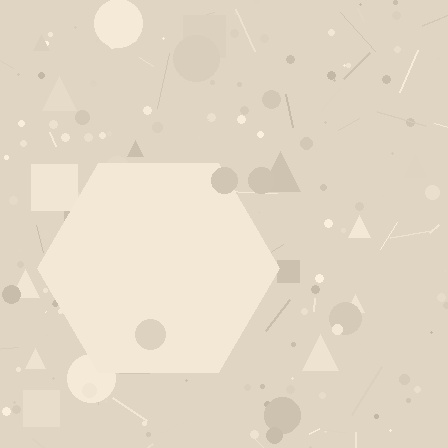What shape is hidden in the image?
A hexagon is hidden in the image.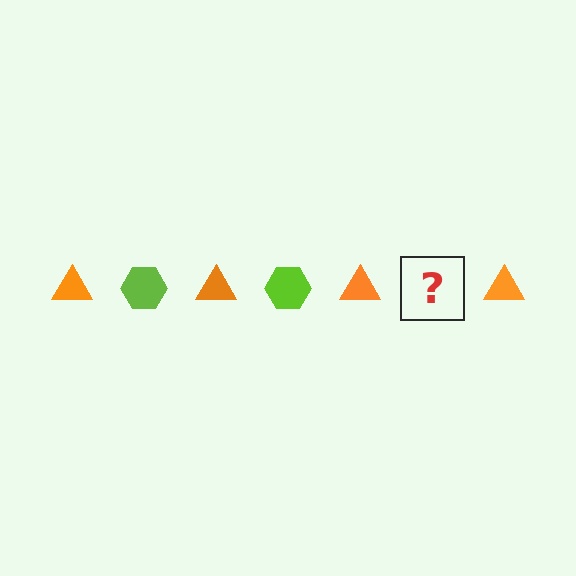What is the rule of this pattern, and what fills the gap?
The rule is that the pattern alternates between orange triangle and lime hexagon. The gap should be filled with a lime hexagon.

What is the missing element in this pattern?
The missing element is a lime hexagon.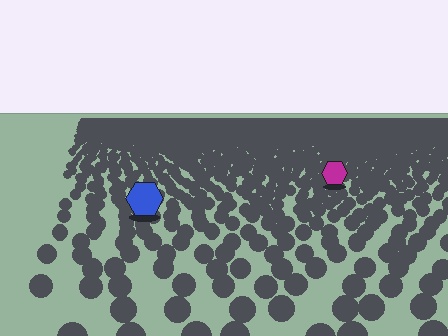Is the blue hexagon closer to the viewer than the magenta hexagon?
Yes. The blue hexagon is closer — you can tell from the texture gradient: the ground texture is coarser near it.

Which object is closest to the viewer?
The blue hexagon is closest. The texture marks near it are larger and more spread out.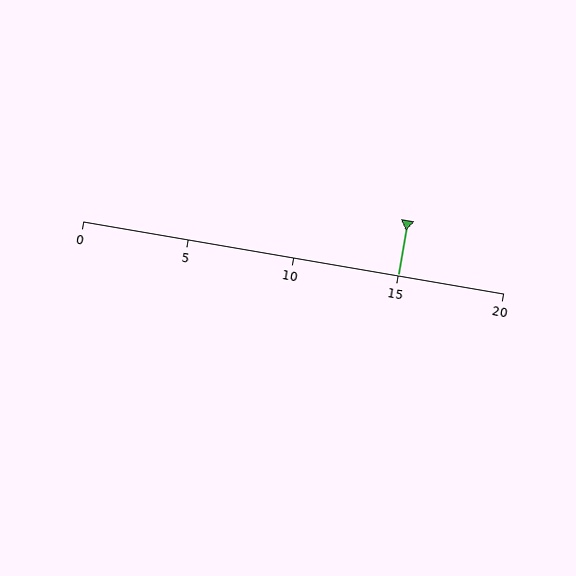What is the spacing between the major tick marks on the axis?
The major ticks are spaced 5 apart.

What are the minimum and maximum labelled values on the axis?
The axis runs from 0 to 20.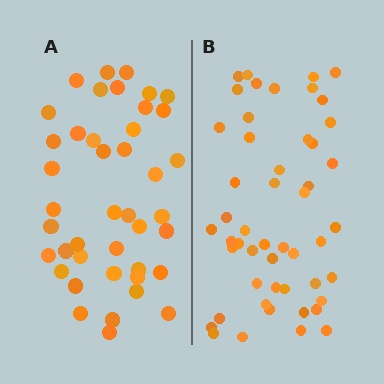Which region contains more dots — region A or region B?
Region B (the right region) has more dots.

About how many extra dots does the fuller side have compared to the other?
Region B has roughly 8 or so more dots than region A.